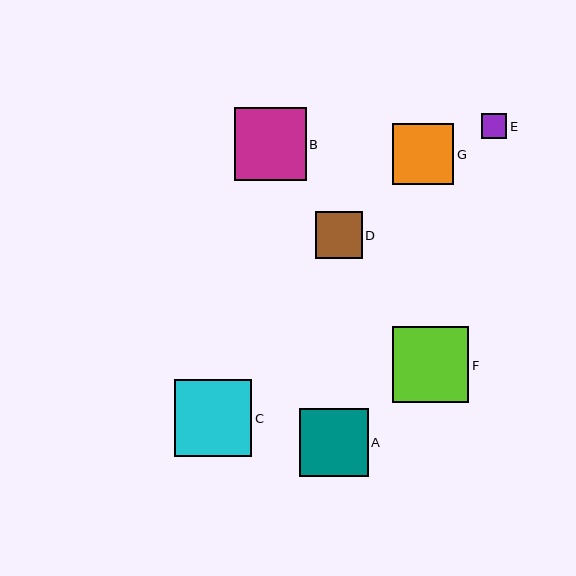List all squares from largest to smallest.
From largest to smallest: C, F, B, A, G, D, E.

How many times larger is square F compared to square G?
Square F is approximately 1.2 times the size of square G.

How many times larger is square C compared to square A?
Square C is approximately 1.1 times the size of square A.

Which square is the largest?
Square C is the largest with a size of approximately 77 pixels.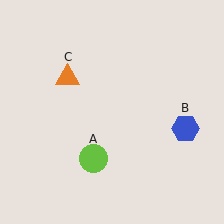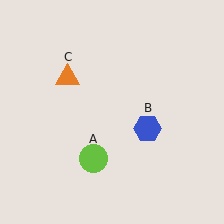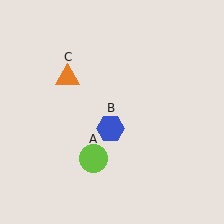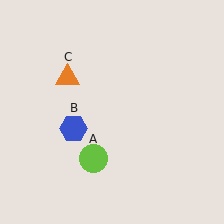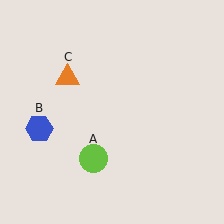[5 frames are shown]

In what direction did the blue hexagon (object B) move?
The blue hexagon (object B) moved left.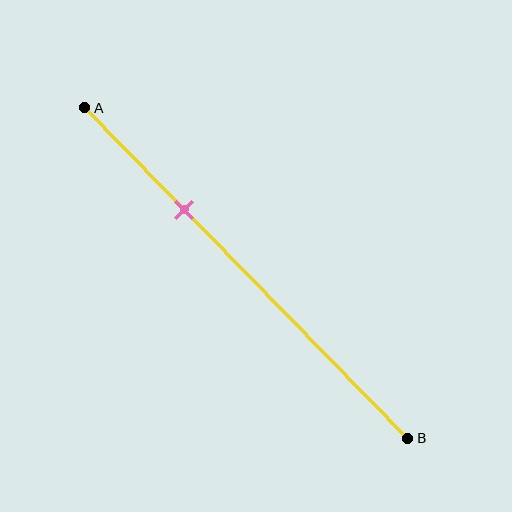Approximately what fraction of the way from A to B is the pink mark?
The pink mark is approximately 30% of the way from A to B.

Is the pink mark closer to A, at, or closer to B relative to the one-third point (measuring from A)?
The pink mark is approximately at the one-third point of segment AB.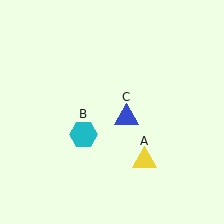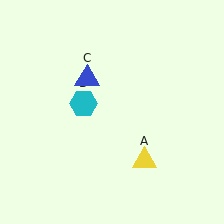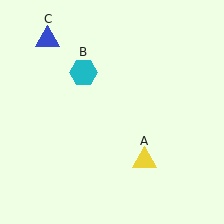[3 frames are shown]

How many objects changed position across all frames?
2 objects changed position: cyan hexagon (object B), blue triangle (object C).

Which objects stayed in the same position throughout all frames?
Yellow triangle (object A) remained stationary.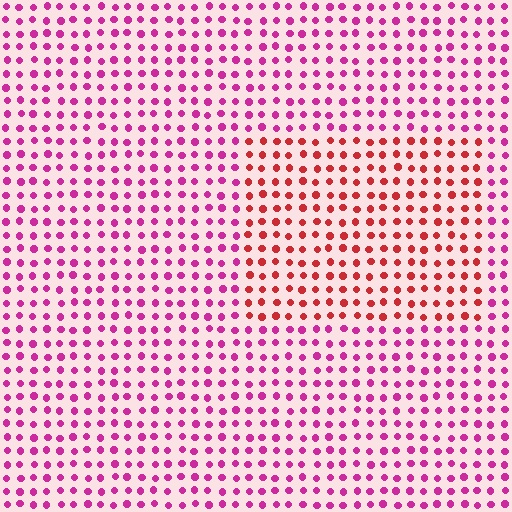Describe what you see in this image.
The image is filled with small magenta elements in a uniform arrangement. A rectangle-shaped region is visible where the elements are tinted to a slightly different hue, forming a subtle color boundary.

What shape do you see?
I see a rectangle.